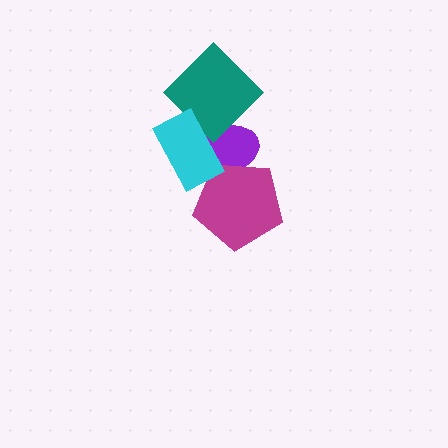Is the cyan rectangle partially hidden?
No, no other shape covers it.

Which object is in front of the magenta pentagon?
The cyan rectangle is in front of the magenta pentagon.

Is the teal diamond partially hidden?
Yes, it is partially covered by another shape.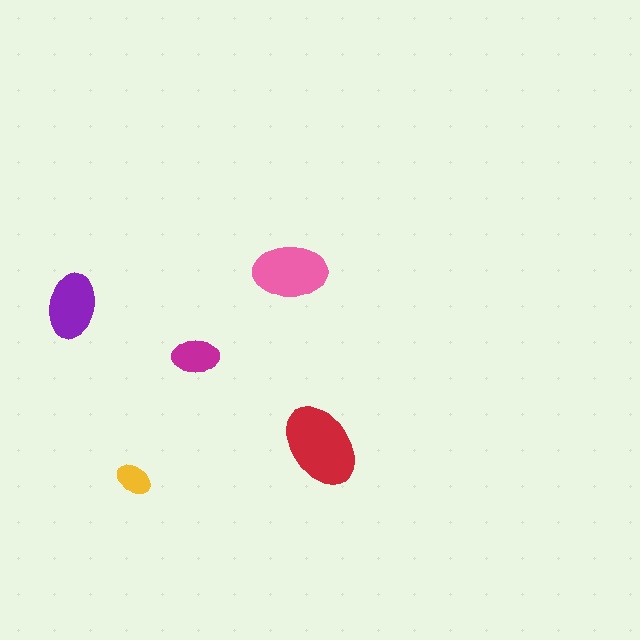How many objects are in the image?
There are 5 objects in the image.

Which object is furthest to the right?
The red ellipse is rightmost.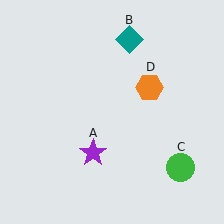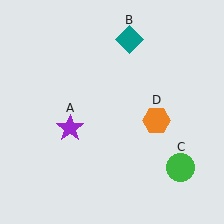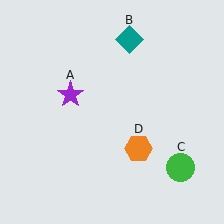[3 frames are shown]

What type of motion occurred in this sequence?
The purple star (object A), orange hexagon (object D) rotated clockwise around the center of the scene.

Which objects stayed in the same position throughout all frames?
Teal diamond (object B) and green circle (object C) remained stationary.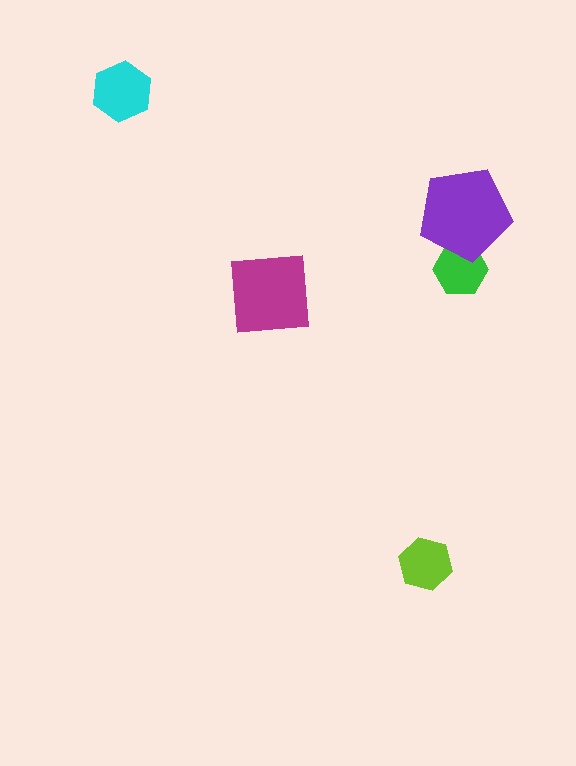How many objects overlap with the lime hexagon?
0 objects overlap with the lime hexagon.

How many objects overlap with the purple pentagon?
1 object overlaps with the purple pentagon.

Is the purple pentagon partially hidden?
No, no other shape covers it.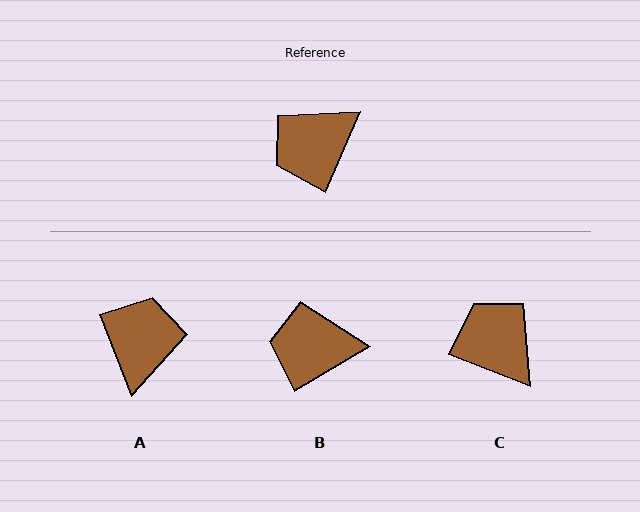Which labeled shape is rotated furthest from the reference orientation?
A, about 135 degrees away.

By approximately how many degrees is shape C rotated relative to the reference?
Approximately 88 degrees clockwise.